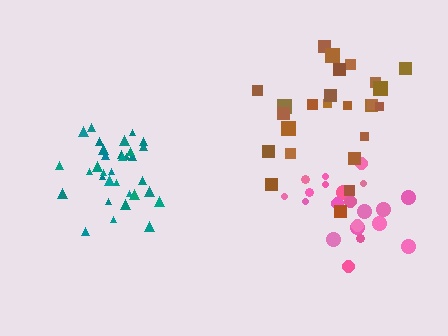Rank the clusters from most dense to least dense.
teal, pink, brown.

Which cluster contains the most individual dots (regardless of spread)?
Teal (34).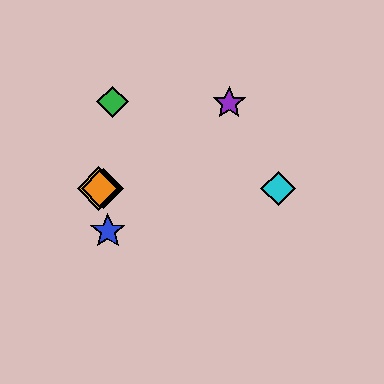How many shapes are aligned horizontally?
4 shapes (the red diamond, the yellow diamond, the orange diamond, the cyan diamond) are aligned horizontally.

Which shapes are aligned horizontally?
The red diamond, the yellow diamond, the orange diamond, the cyan diamond are aligned horizontally.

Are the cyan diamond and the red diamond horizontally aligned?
Yes, both are at y≈188.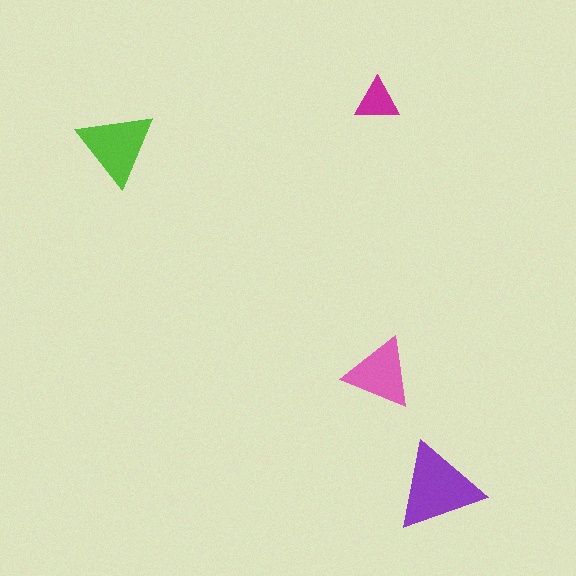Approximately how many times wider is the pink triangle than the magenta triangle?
About 1.5 times wider.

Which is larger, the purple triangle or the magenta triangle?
The purple one.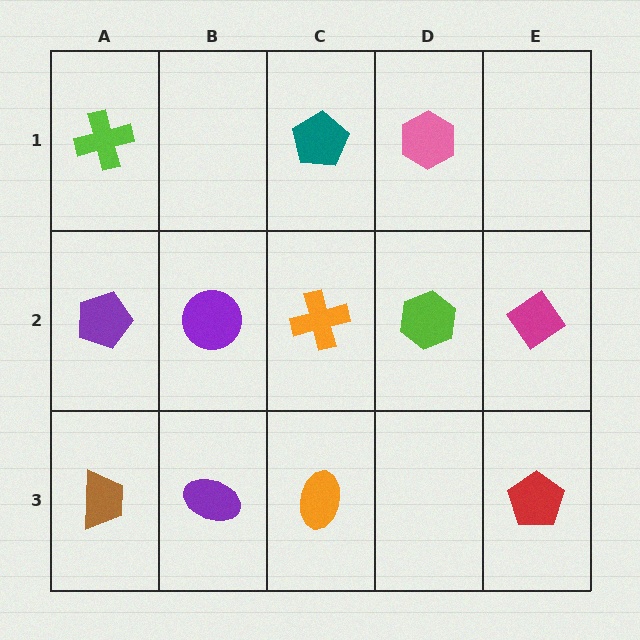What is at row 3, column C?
An orange ellipse.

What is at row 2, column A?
A purple pentagon.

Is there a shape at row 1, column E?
No, that cell is empty.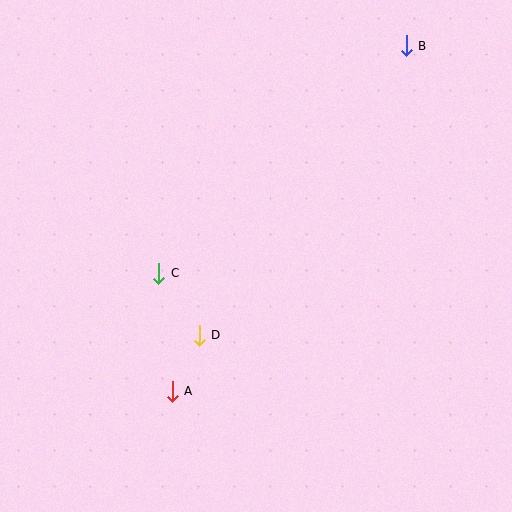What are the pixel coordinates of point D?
Point D is at (199, 335).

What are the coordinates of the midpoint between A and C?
The midpoint between A and C is at (166, 332).